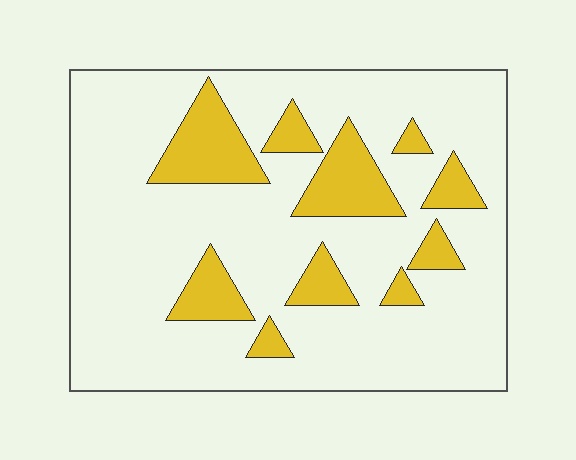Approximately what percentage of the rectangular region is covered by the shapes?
Approximately 20%.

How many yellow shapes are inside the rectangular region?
10.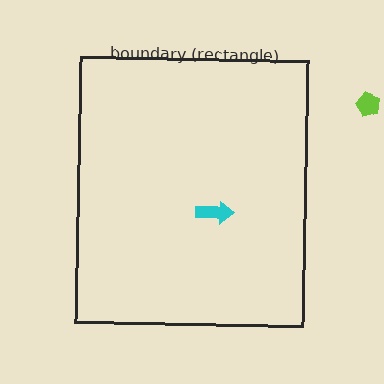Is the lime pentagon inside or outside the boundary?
Outside.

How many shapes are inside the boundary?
1 inside, 1 outside.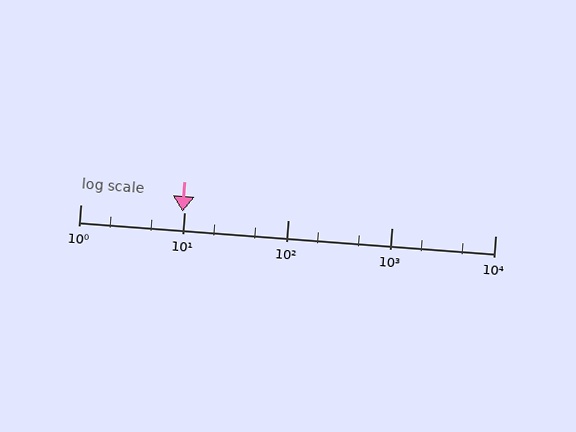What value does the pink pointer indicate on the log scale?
The pointer indicates approximately 9.6.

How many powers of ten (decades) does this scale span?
The scale spans 4 decades, from 1 to 10000.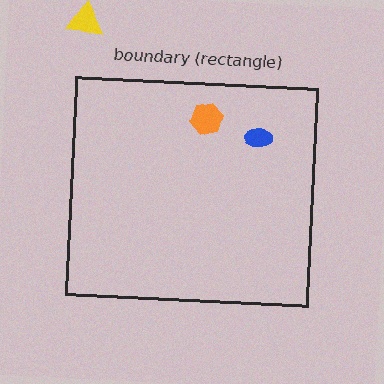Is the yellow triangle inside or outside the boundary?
Outside.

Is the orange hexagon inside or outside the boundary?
Inside.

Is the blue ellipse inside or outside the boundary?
Inside.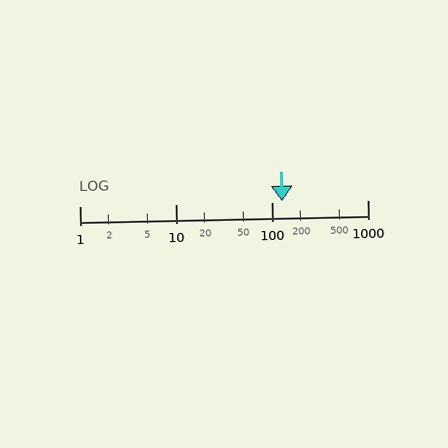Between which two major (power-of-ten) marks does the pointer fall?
The pointer is between 100 and 1000.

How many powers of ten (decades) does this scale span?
The scale spans 3 decades, from 1 to 1000.